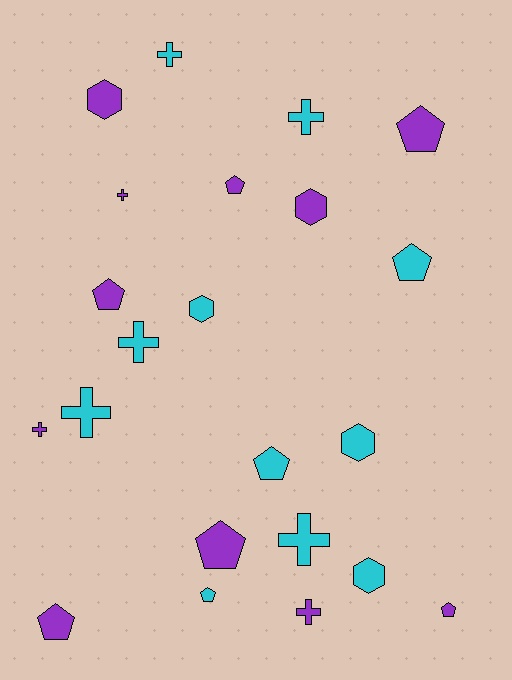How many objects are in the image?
There are 22 objects.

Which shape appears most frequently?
Pentagon, with 9 objects.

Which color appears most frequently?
Purple, with 11 objects.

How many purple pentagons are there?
There are 6 purple pentagons.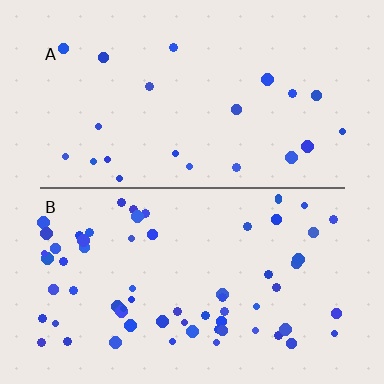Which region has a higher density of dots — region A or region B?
B (the bottom).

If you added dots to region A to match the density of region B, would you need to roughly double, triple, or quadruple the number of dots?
Approximately triple.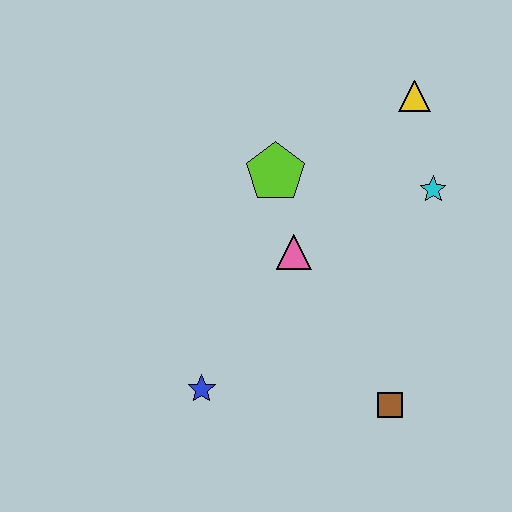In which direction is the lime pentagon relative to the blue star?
The lime pentagon is above the blue star.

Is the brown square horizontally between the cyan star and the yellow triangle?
No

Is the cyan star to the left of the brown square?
No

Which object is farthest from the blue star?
The yellow triangle is farthest from the blue star.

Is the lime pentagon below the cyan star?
No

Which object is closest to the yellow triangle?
The cyan star is closest to the yellow triangle.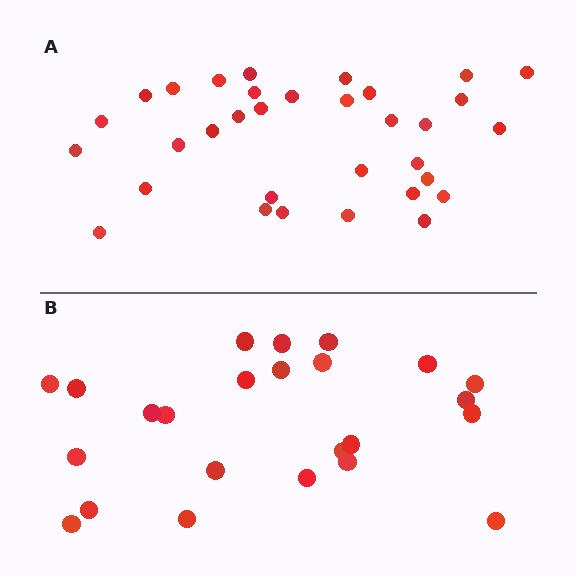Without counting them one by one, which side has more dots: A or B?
Region A (the top region) has more dots.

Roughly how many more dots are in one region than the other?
Region A has roughly 8 or so more dots than region B.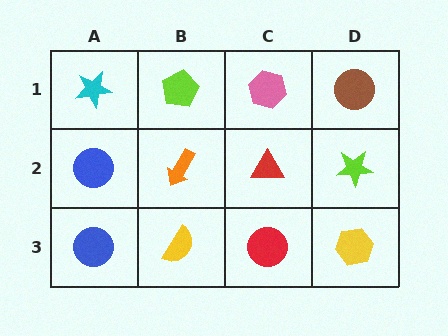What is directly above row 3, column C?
A red triangle.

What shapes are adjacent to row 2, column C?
A pink hexagon (row 1, column C), a red circle (row 3, column C), an orange arrow (row 2, column B), a lime star (row 2, column D).